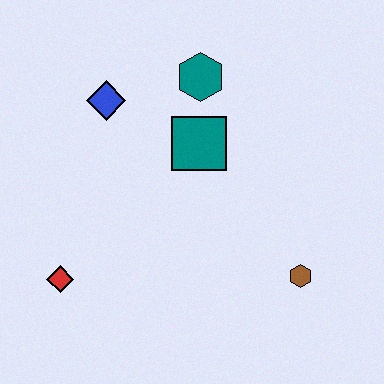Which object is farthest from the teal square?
The red diamond is farthest from the teal square.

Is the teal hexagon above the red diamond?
Yes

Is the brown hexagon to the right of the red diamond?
Yes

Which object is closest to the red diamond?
The blue diamond is closest to the red diamond.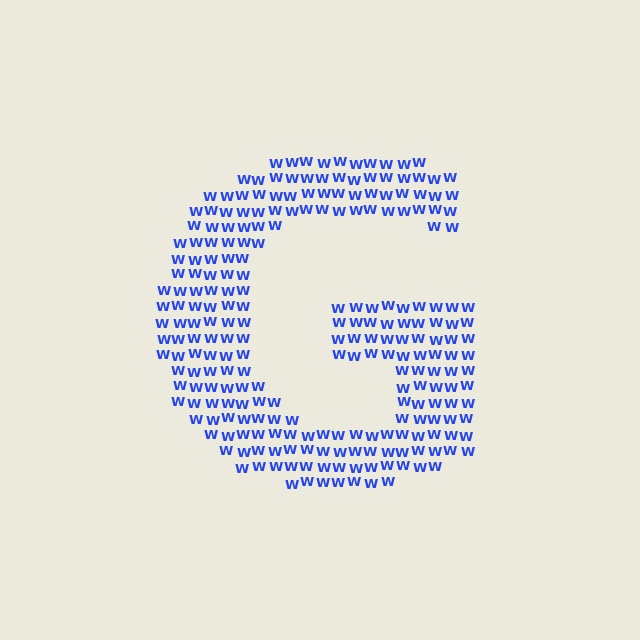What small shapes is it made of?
It is made of small letter W's.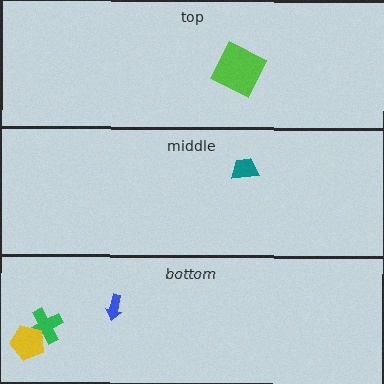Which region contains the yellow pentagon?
The bottom region.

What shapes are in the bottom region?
The green cross, the blue arrow, the yellow pentagon.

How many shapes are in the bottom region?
3.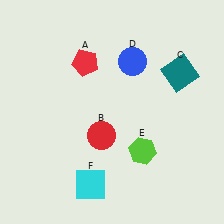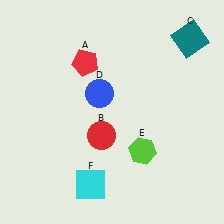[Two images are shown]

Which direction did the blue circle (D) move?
The blue circle (D) moved left.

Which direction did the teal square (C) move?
The teal square (C) moved up.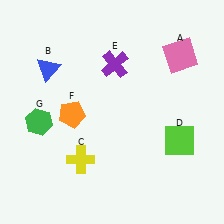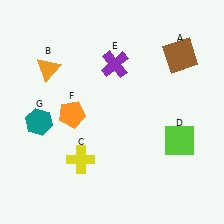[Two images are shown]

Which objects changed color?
A changed from pink to brown. B changed from blue to orange. G changed from green to teal.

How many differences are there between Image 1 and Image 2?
There are 3 differences between the two images.